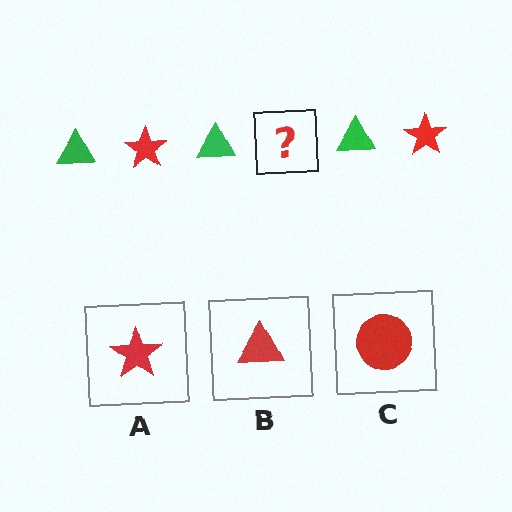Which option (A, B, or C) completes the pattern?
A.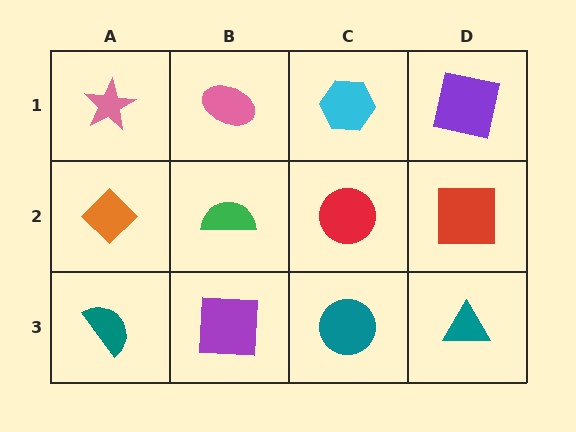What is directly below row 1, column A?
An orange diamond.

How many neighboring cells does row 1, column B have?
3.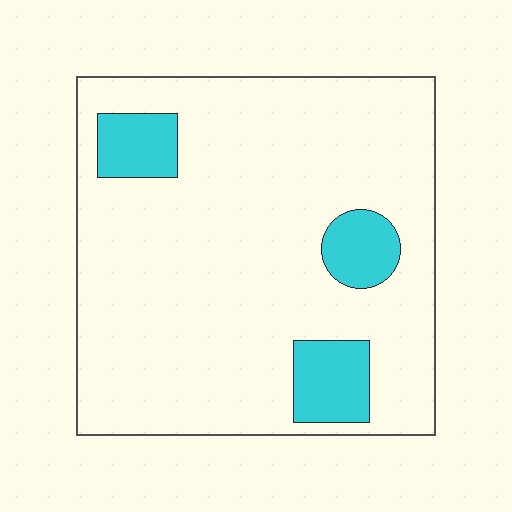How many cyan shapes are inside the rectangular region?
3.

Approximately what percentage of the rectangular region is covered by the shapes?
Approximately 15%.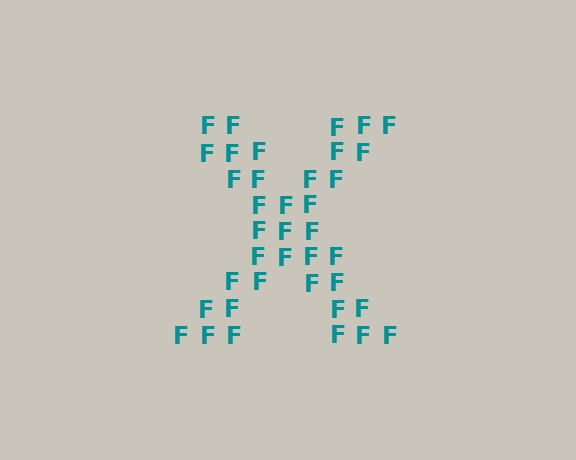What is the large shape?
The large shape is the letter X.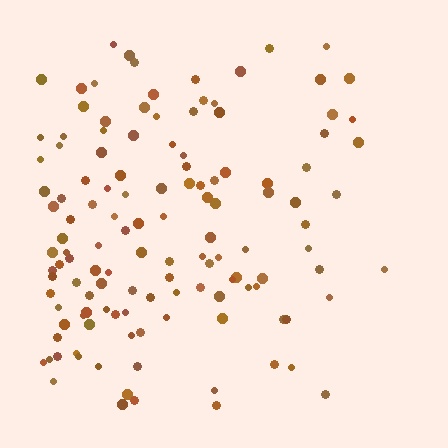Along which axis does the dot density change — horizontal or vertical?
Horizontal.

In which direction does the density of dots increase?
From right to left, with the left side densest.